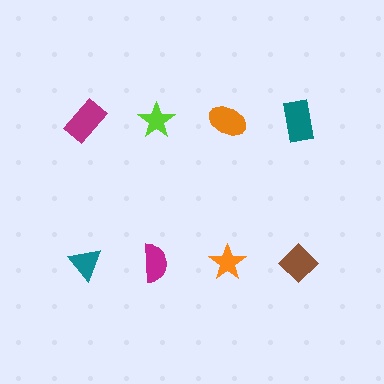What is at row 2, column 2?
A magenta semicircle.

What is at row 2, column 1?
A teal triangle.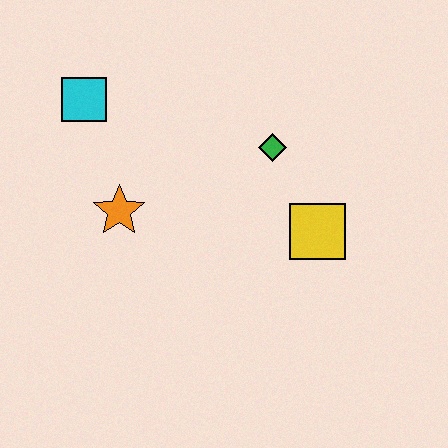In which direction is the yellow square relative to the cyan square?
The yellow square is to the right of the cyan square.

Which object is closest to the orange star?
The cyan square is closest to the orange star.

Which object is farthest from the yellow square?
The cyan square is farthest from the yellow square.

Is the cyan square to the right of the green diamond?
No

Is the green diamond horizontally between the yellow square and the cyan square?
Yes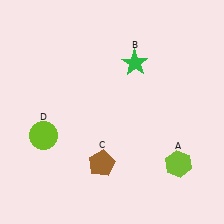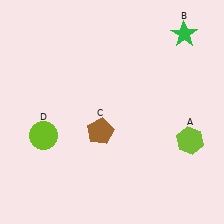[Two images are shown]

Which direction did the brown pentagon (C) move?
The brown pentagon (C) moved up.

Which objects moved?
The objects that moved are: the lime hexagon (A), the green star (B), the brown pentagon (C).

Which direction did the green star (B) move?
The green star (B) moved right.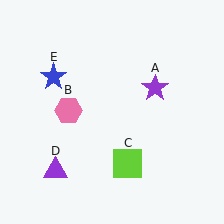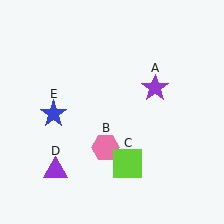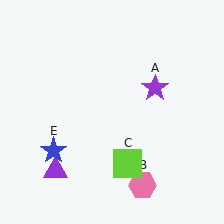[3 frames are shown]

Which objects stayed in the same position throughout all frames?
Purple star (object A) and lime square (object C) and purple triangle (object D) remained stationary.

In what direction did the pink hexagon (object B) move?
The pink hexagon (object B) moved down and to the right.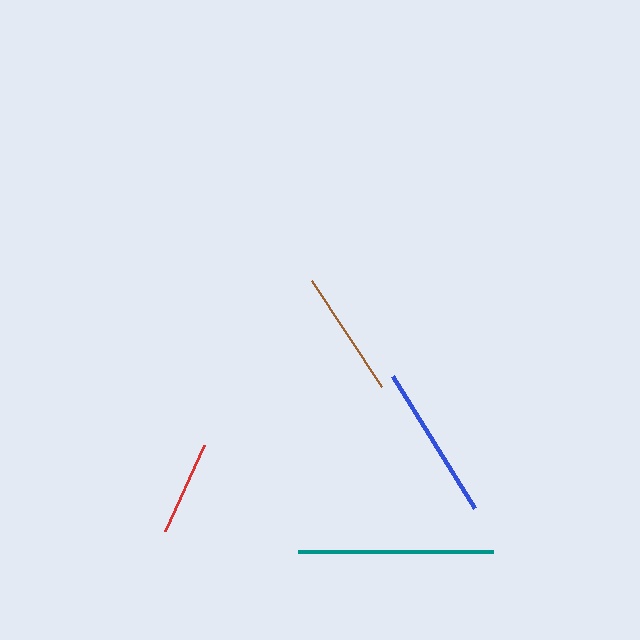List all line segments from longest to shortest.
From longest to shortest: teal, blue, brown, red.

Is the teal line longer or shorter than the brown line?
The teal line is longer than the brown line.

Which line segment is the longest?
The teal line is the longest at approximately 196 pixels.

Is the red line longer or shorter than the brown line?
The brown line is longer than the red line.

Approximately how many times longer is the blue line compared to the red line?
The blue line is approximately 1.6 times the length of the red line.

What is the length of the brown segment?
The brown segment is approximately 127 pixels long.